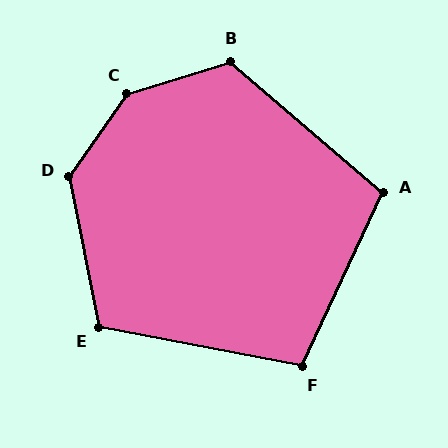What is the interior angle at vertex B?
Approximately 122 degrees (obtuse).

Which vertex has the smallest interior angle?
F, at approximately 104 degrees.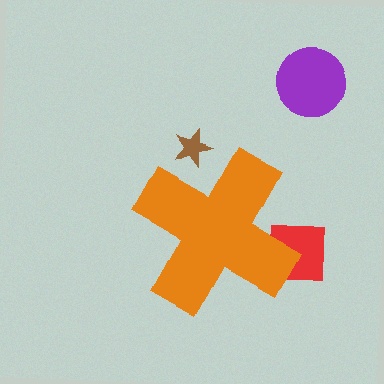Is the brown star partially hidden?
Yes, the brown star is partially hidden behind the orange cross.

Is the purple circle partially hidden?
No, the purple circle is fully visible.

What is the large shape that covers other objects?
An orange cross.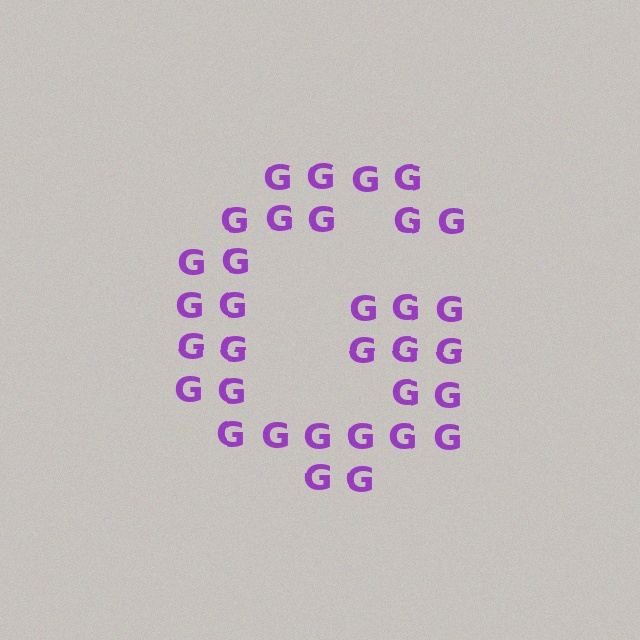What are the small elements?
The small elements are letter G's.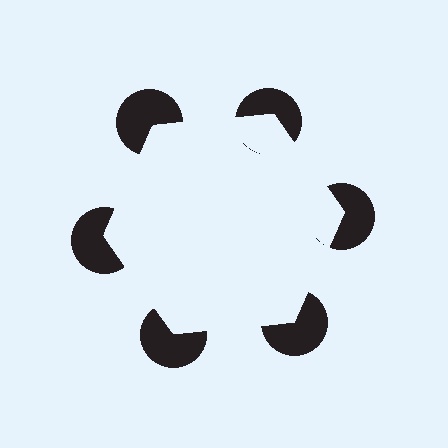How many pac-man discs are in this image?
There are 6 — one at each vertex of the illusory hexagon.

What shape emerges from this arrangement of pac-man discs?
An illusory hexagon — its edges are inferred from the aligned wedge cuts in the pac-man discs, not physically drawn.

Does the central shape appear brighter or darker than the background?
It typically appears slightly brighter than the background, even though no actual brightness change is drawn.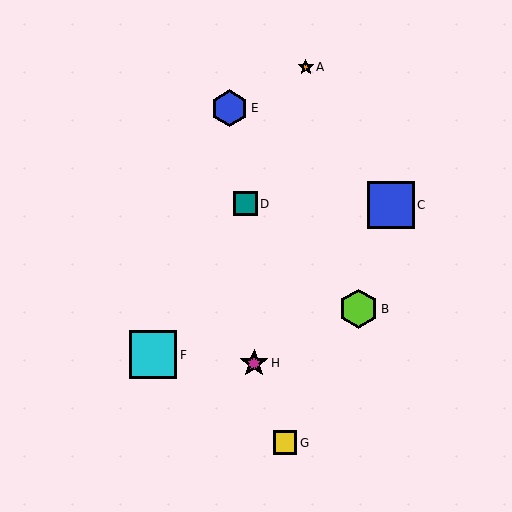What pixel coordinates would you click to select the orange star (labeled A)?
Click at (306, 67) to select the orange star A.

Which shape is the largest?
The cyan square (labeled F) is the largest.